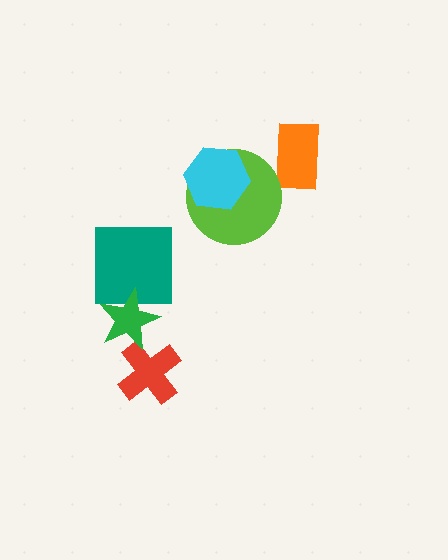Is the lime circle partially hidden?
Yes, it is partially covered by another shape.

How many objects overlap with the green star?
2 objects overlap with the green star.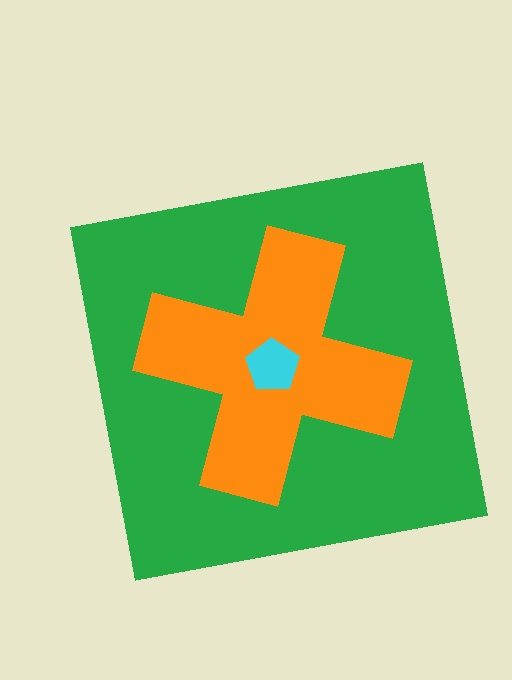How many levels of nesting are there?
3.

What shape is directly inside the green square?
The orange cross.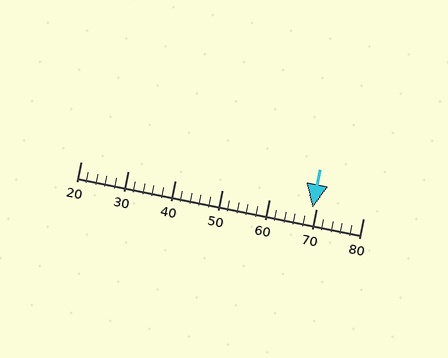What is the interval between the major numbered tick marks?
The major tick marks are spaced 10 units apart.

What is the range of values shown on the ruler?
The ruler shows values from 20 to 80.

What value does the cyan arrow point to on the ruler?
The cyan arrow points to approximately 69.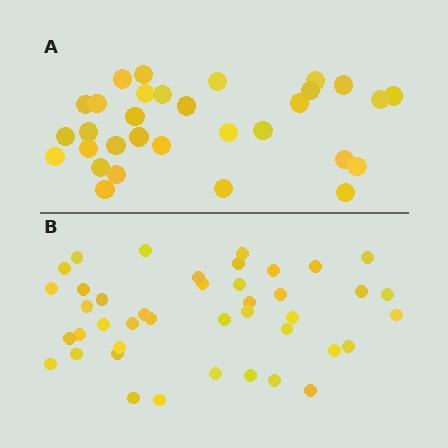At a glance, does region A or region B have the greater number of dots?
Region B (the bottom region) has more dots.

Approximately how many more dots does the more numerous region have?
Region B has roughly 12 or so more dots than region A.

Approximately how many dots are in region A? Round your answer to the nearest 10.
About 30 dots. (The exact count is 31, which rounds to 30.)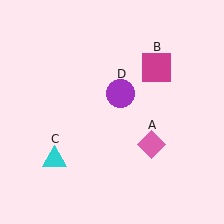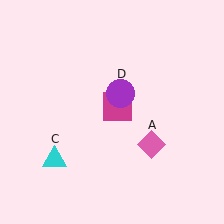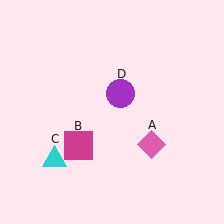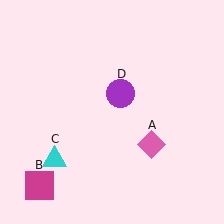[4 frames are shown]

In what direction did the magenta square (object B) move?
The magenta square (object B) moved down and to the left.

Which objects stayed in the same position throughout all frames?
Pink diamond (object A) and cyan triangle (object C) and purple circle (object D) remained stationary.